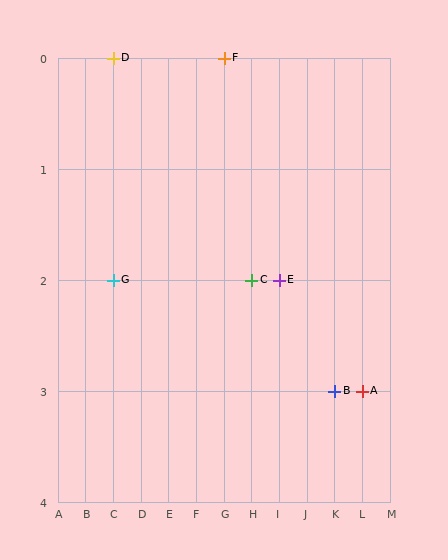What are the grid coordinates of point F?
Point F is at grid coordinates (G, 0).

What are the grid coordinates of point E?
Point E is at grid coordinates (I, 2).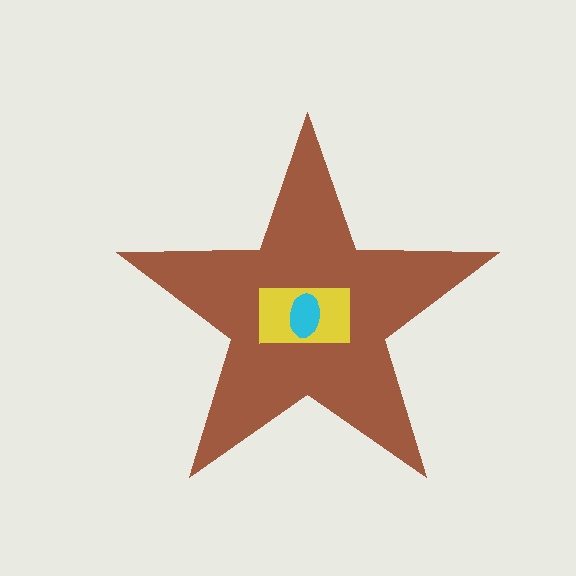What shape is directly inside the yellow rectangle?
The cyan ellipse.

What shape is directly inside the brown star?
The yellow rectangle.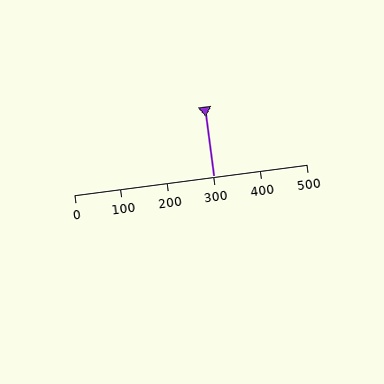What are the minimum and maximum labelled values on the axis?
The axis runs from 0 to 500.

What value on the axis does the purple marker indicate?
The marker indicates approximately 300.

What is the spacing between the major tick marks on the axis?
The major ticks are spaced 100 apart.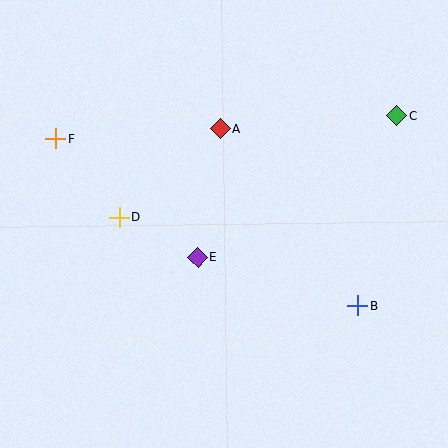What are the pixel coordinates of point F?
Point F is at (56, 139).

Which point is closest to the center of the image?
Point E at (197, 257) is closest to the center.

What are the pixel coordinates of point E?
Point E is at (197, 257).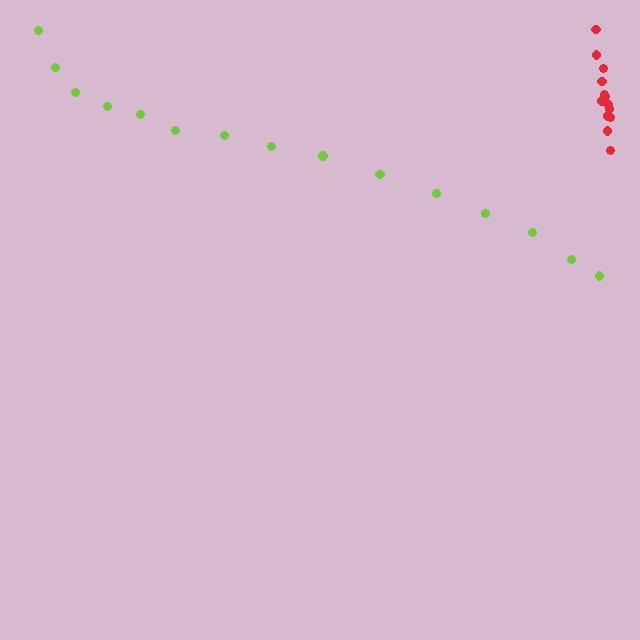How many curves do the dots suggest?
There are 2 distinct paths.